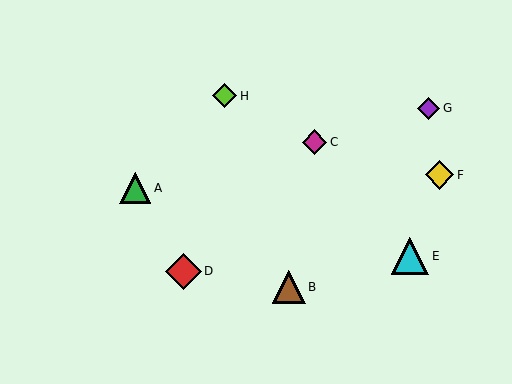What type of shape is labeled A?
Shape A is a green triangle.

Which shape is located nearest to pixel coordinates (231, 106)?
The lime diamond (labeled H) at (225, 96) is nearest to that location.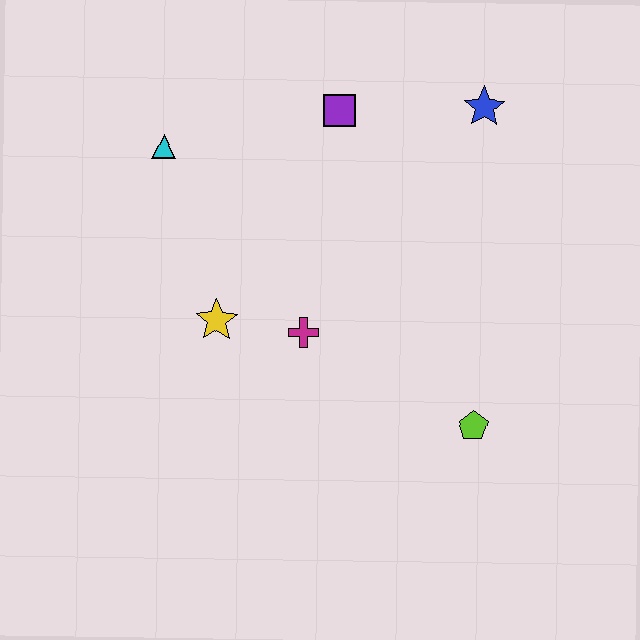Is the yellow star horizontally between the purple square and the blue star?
No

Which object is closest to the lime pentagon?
The magenta cross is closest to the lime pentagon.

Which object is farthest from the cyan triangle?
The lime pentagon is farthest from the cyan triangle.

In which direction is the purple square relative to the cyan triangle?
The purple square is to the right of the cyan triangle.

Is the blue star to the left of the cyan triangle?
No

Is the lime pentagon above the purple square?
No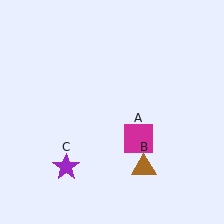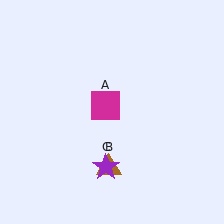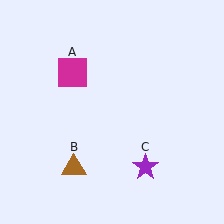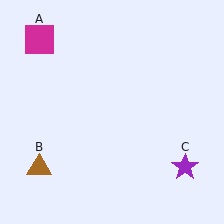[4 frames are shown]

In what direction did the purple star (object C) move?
The purple star (object C) moved right.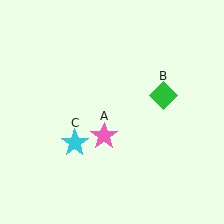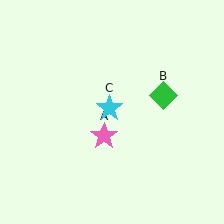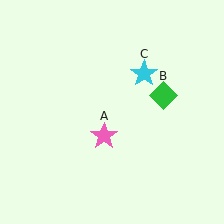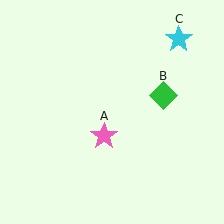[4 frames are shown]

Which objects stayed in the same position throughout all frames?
Pink star (object A) and green diamond (object B) remained stationary.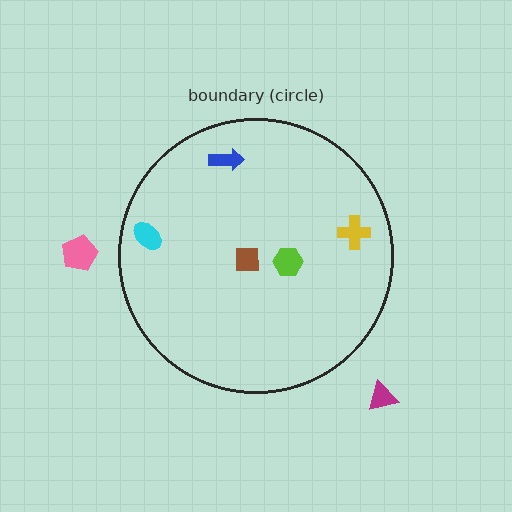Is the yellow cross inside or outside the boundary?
Inside.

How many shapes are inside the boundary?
5 inside, 2 outside.